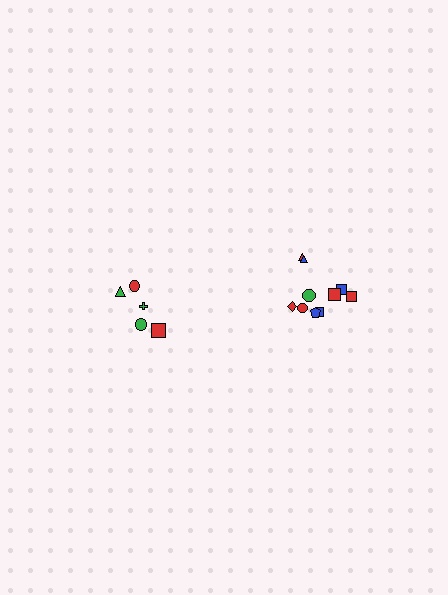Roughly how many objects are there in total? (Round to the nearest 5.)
Roughly 15 objects in total.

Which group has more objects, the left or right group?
The right group.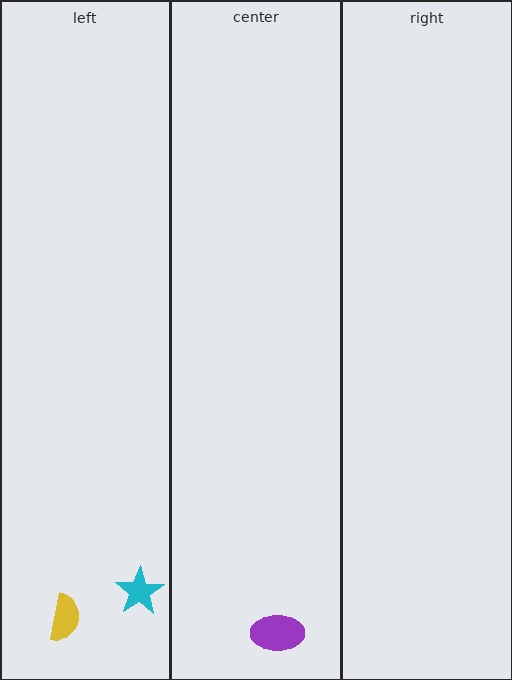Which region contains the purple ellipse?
The center region.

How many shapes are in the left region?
2.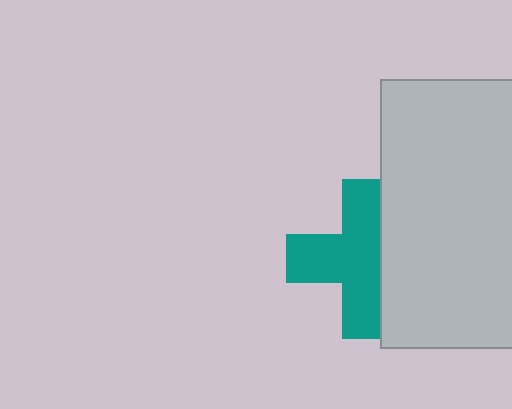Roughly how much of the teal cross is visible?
Most of it is visible (roughly 67%).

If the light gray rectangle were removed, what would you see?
You would see the complete teal cross.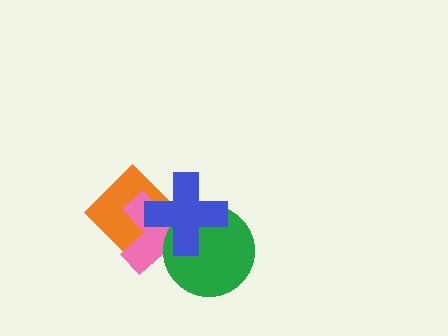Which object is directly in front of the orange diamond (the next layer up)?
The pink cross is directly in front of the orange diamond.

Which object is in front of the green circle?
The blue cross is in front of the green circle.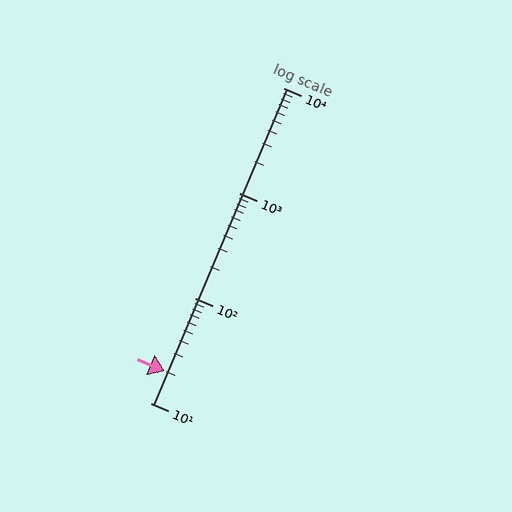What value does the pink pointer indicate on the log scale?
The pointer indicates approximately 20.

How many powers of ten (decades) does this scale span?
The scale spans 3 decades, from 10 to 10000.